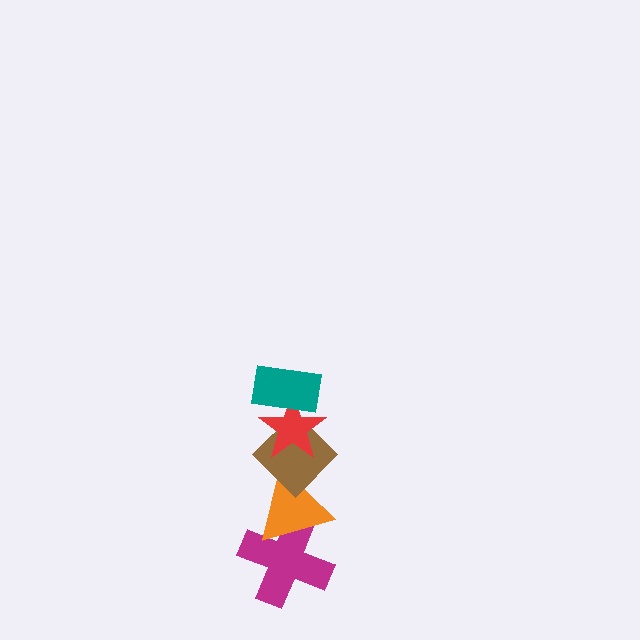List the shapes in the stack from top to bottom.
From top to bottom: the teal rectangle, the red star, the brown diamond, the orange triangle, the magenta cross.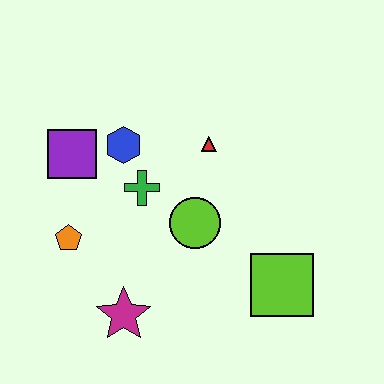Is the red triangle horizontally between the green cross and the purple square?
No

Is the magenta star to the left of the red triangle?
Yes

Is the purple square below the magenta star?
No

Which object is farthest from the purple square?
The lime square is farthest from the purple square.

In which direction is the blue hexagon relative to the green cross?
The blue hexagon is above the green cross.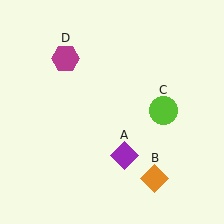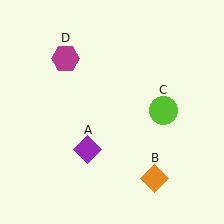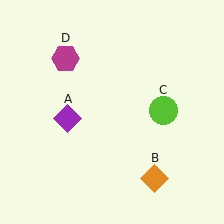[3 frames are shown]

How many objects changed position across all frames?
1 object changed position: purple diamond (object A).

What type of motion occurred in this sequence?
The purple diamond (object A) rotated clockwise around the center of the scene.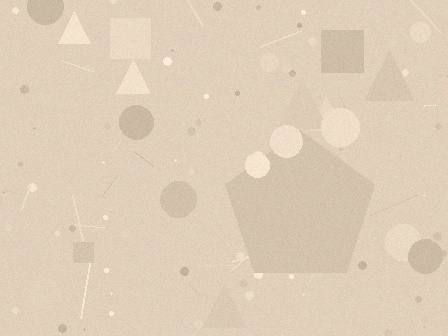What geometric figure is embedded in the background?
A pentagon is embedded in the background.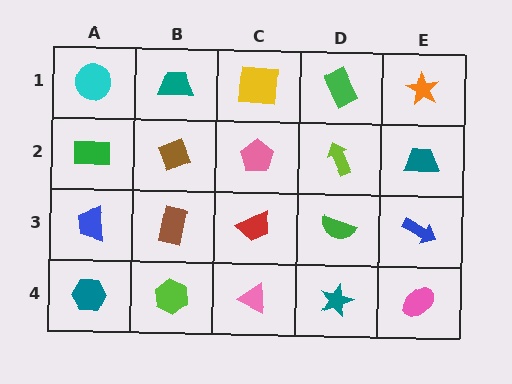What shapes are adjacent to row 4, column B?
A brown rectangle (row 3, column B), a teal hexagon (row 4, column A), a pink triangle (row 4, column C).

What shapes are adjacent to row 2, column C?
A yellow square (row 1, column C), a red trapezoid (row 3, column C), a brown diamond (row 2, column B), a lime arrow (row 2, column D).